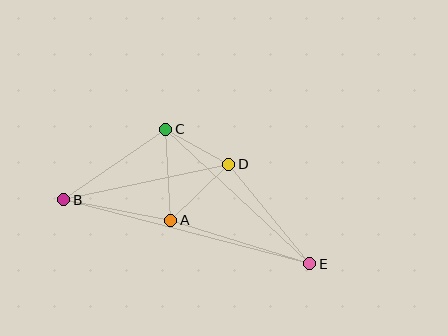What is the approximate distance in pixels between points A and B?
The distance between A and B is approximately 109 pixels.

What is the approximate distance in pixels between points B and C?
The distance between B and C is approximately 124 pixels.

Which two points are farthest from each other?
Points B and E are farthest from each other.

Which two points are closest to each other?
Points C and D are closest to each other.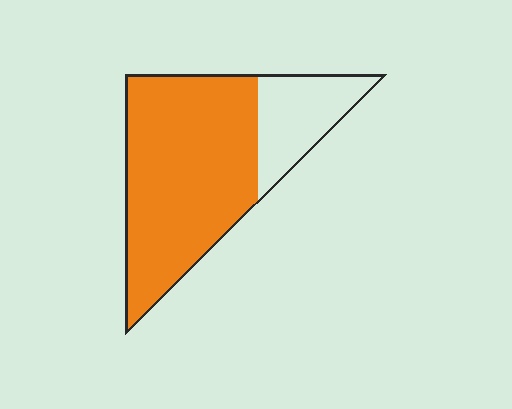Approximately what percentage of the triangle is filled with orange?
Approximately 75%.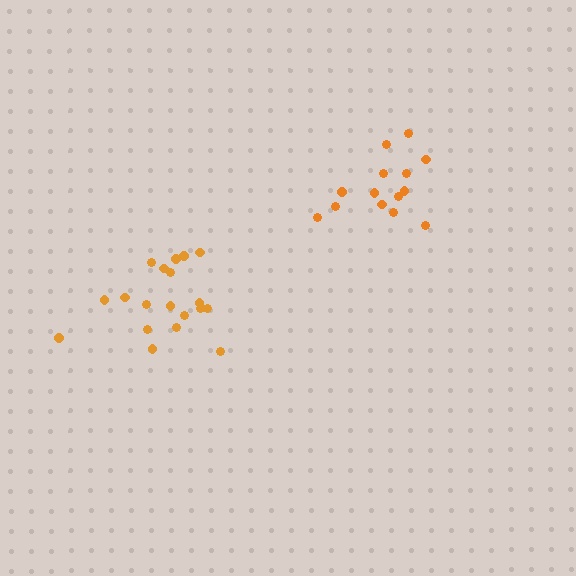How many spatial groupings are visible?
There are 2 spatial groupings.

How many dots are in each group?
Group 1: 19 dots, Group 2: 14 dots (33 total).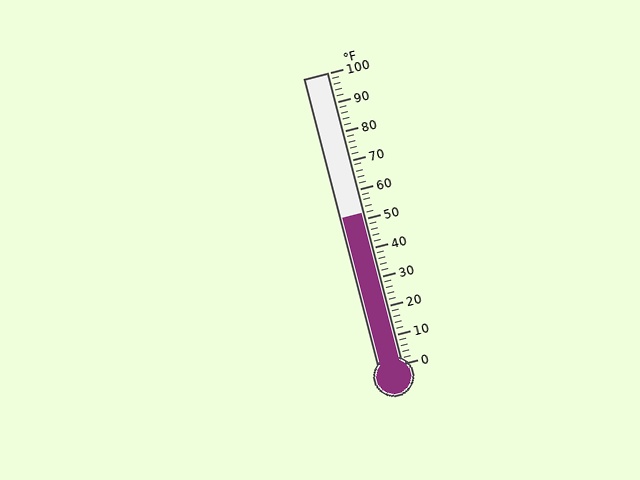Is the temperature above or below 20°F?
The temperature is above 20°F.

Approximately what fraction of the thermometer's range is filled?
The thermometer is filled to approximately 50% of its range.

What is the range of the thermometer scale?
The thermometer scale ranges from 0°F to 100°F.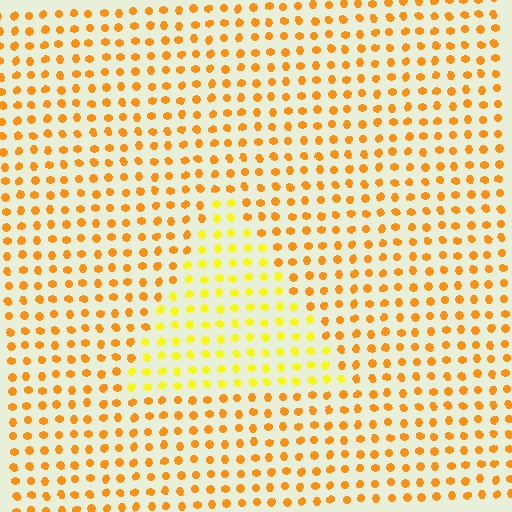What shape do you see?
I see a triangle.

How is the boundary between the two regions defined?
The boundary is defined purely by a slight shift in hue (about 28 degrees). Spacing, size, and orientation are identical on both sides.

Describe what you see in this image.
The image is filled with small orange elements in a uniform arrangement. A triangle-shaped region is visible where the elements are tinted to a slightly different hue, forming a subtle color boundary.